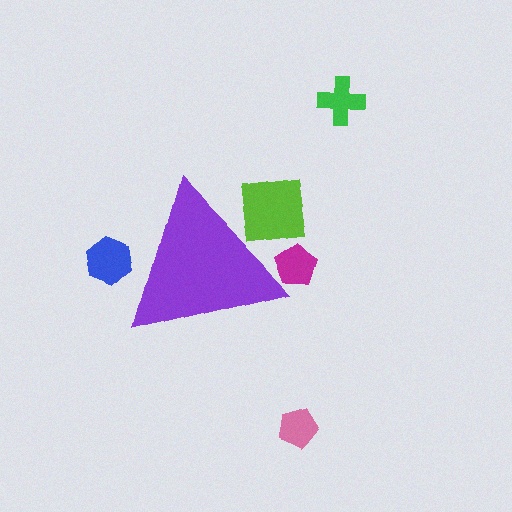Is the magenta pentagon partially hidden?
Yes, the magenta pentagon is partially hidden behind the purple triangle.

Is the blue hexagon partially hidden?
Yes, the blue hexagon is partially hidden behind the purple triangle.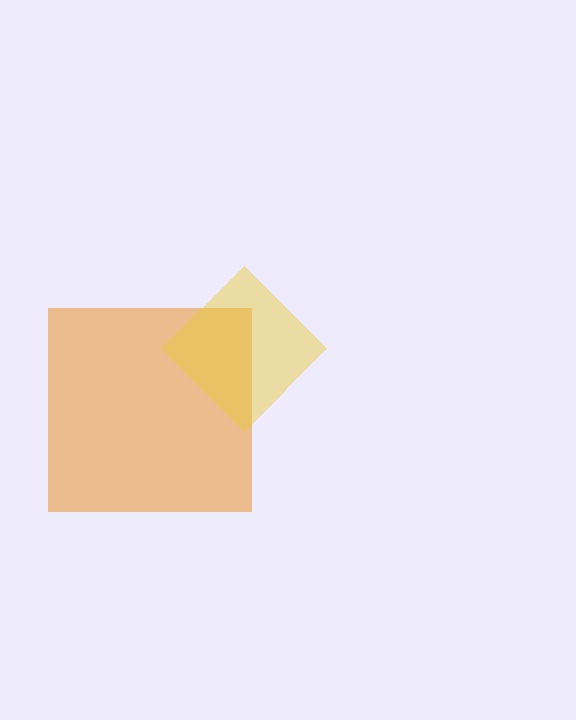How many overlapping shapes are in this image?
There are 2 overlapping shapes in the image.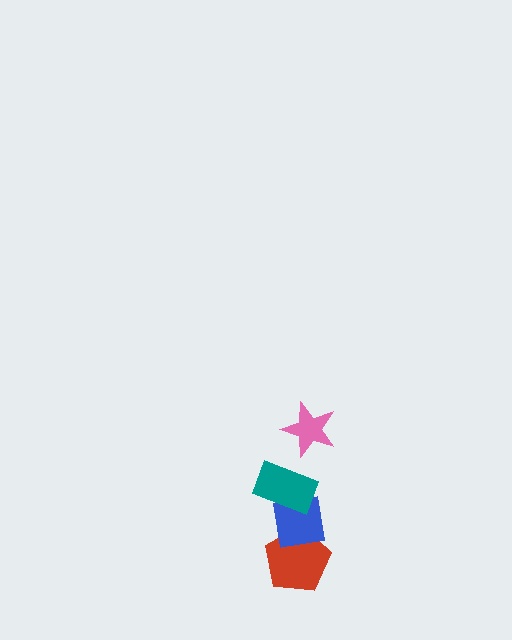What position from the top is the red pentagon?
The red pentagon is 4th from the top.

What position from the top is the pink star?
The pink star is 1st from the top.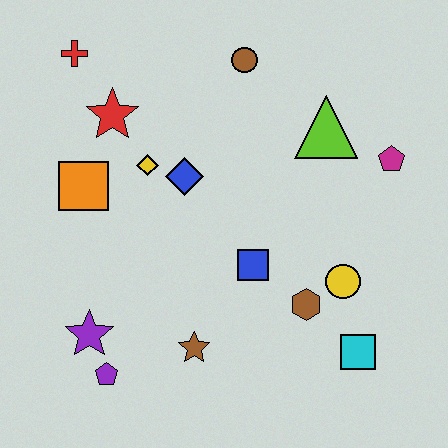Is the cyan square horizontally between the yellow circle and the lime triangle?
No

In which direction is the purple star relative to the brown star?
The purple star is to the left of the brown star.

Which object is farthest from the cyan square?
The red cross is farthest from the cyan square.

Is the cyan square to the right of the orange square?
Yes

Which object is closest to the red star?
The yellow diamond is closest to the red star.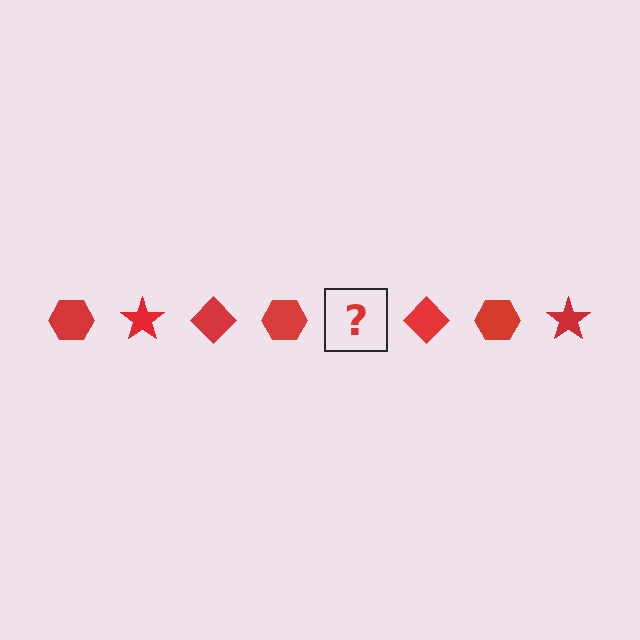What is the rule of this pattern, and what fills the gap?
The rule is that the pattern cycles through hexagon, star, diamond shapes in red. The gap should be filled with a red star.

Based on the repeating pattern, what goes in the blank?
The blank should be a red star.